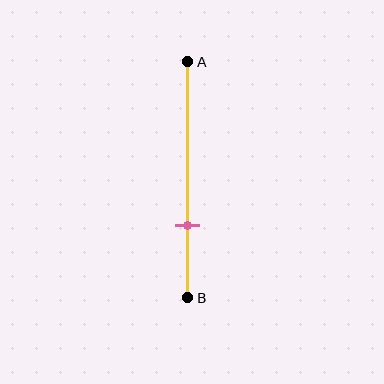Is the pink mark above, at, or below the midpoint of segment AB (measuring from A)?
The pink mark is below the midpoint of segment AB.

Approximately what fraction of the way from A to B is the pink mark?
The pink mark is approximately 70% of the way from A to B.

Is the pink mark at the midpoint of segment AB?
No, the mark is at about 70% from A, not at the 50% midpoint.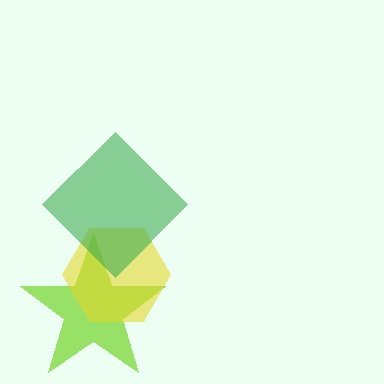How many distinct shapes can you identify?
There are 3 distinct shapes: a lime star, a yellow hexagon, a green diamond.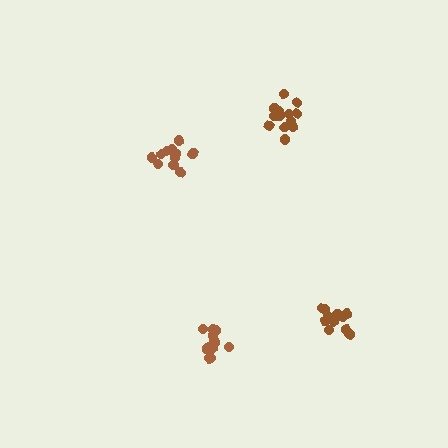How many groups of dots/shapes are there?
There are 4 groups.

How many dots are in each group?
Group 1: 11 dots, Group 2: 12 dots, Group 3: 14 dots, Group 4: 12 dots (49 total).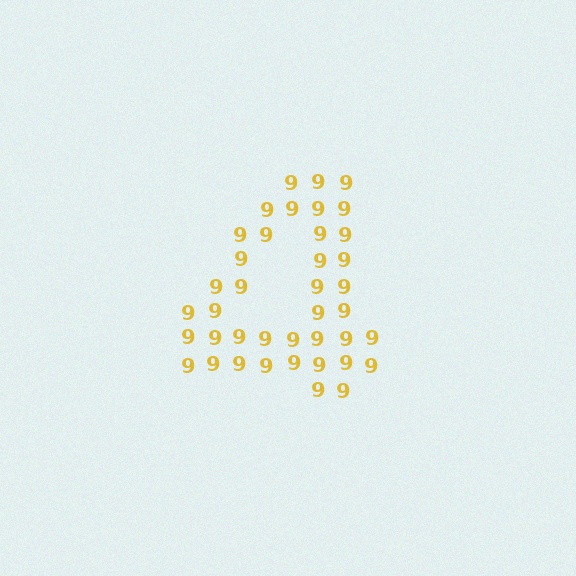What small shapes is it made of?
It is made of small digit 9's.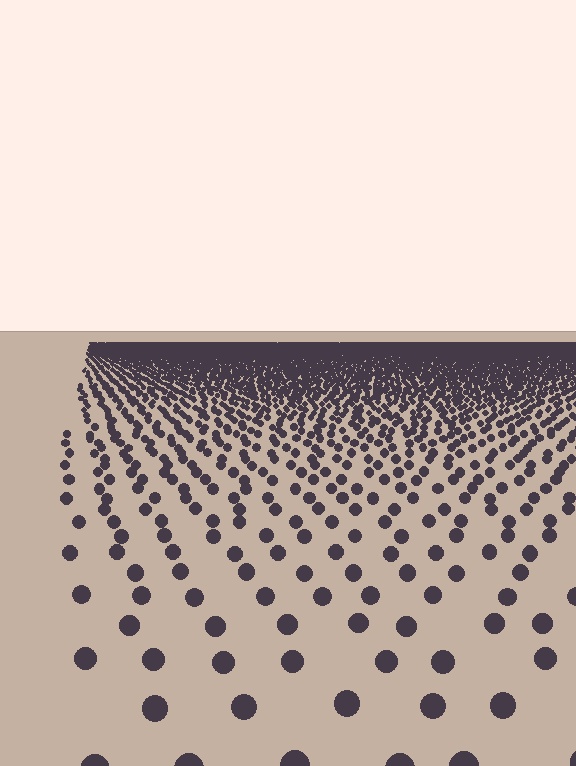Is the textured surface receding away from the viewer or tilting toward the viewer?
The surface is receding away from the viewer. Texture elements get smaller and denser toward the top.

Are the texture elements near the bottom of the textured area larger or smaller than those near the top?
Larger. Near the bottom, elements are closer to the viewer and appear at a bigger on-screen size.